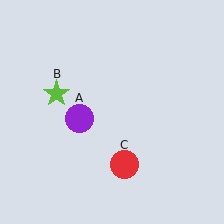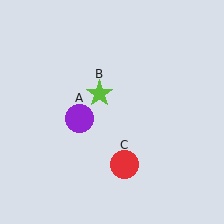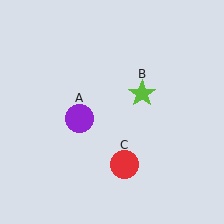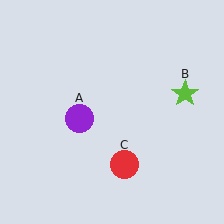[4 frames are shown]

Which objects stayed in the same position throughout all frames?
Purple circle (object A) and red circle (object C) remained stationary.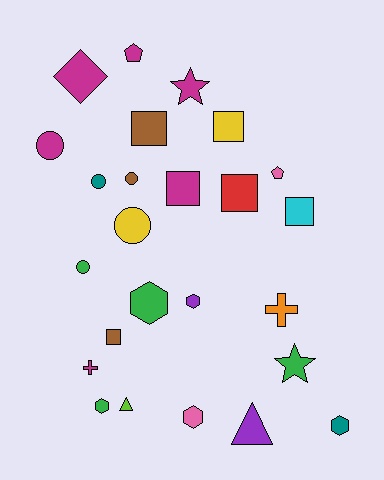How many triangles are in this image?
There are 2 triangles.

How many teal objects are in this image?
There are 2 teal objects.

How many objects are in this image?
There are 25 objects.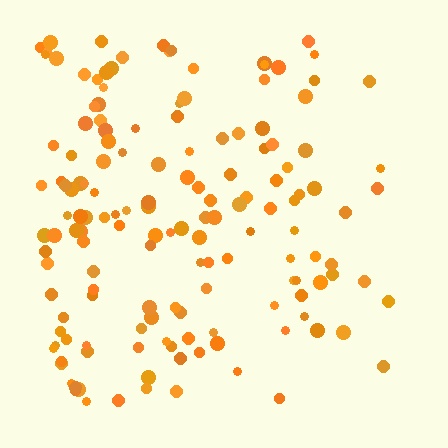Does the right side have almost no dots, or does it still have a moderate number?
Still a moderate number, just noticeably fewer than the left.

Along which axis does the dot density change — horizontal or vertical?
Horizontal.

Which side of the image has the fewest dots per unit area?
The right.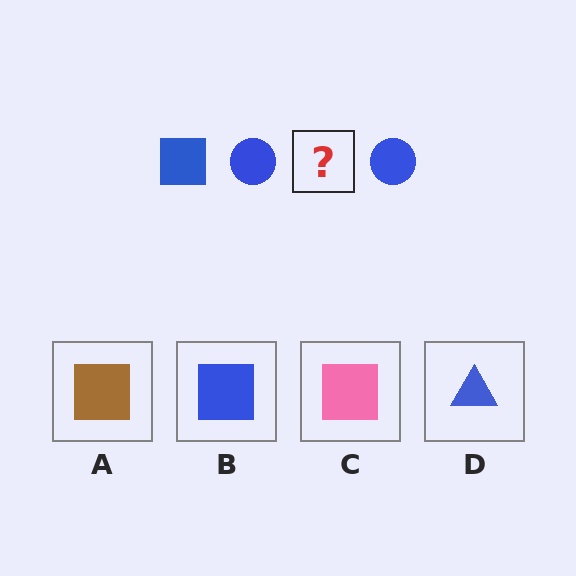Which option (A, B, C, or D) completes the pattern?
B.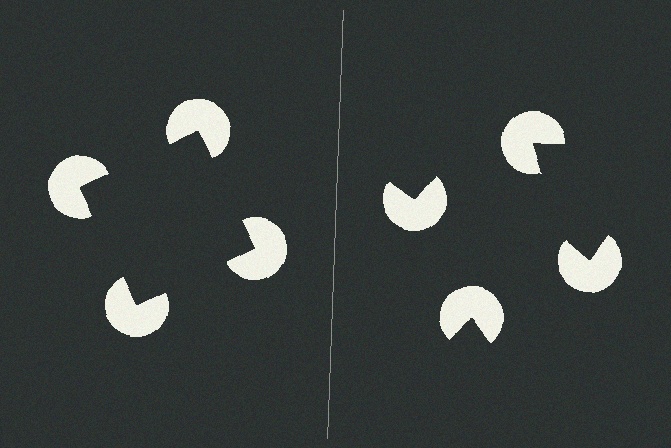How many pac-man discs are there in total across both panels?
8 — 4 on each side.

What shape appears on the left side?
An illusory square.